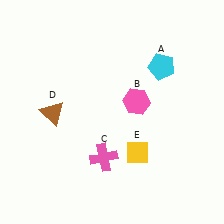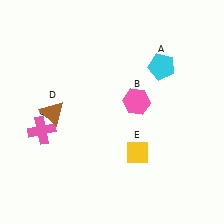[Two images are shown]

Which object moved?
The pink cross (C) moved left.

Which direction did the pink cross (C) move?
The pink cross (C) moved left.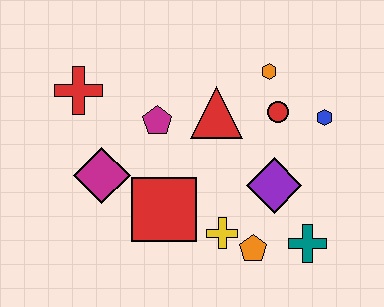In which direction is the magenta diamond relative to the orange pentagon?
The magenta diamond is to the left of the orange pentagon.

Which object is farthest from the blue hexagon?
The red cross is farthest from the blue hexagon.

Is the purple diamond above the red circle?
No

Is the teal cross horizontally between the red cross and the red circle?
No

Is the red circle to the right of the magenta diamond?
Yes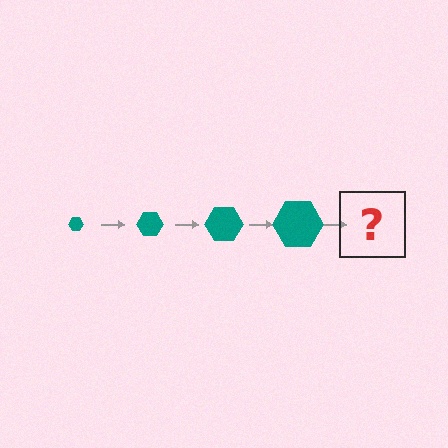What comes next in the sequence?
The next element should be a teal hexagon, larger than the previous one.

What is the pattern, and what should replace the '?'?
The pattern is that the hexagon gets progressively larger each step. The '?' should be a teal hexagon, larger than the previous one.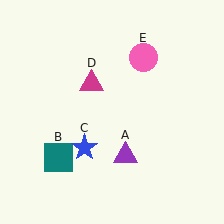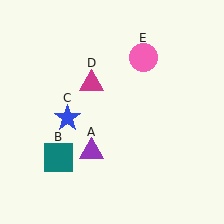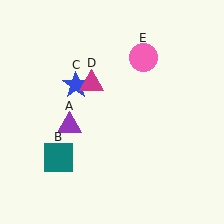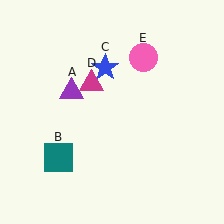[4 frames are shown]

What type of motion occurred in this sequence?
The purple triangle (object A), blue star (object C) rotated clockwise around the center of the scene.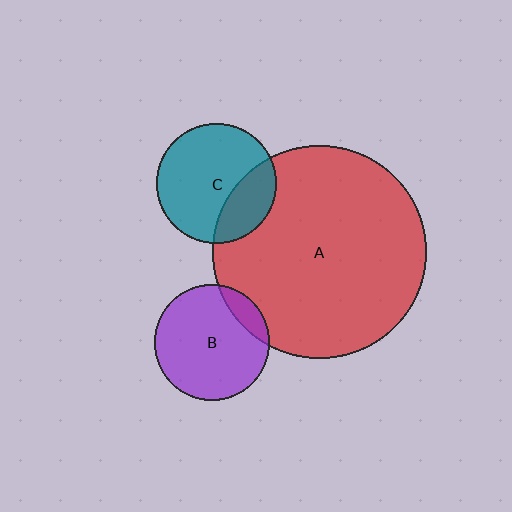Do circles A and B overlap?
Yes.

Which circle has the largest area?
Circle A (red).